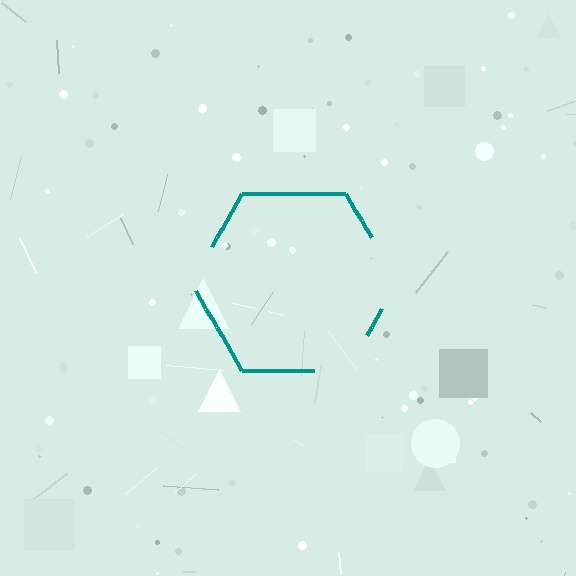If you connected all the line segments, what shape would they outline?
They would outline a hexagon.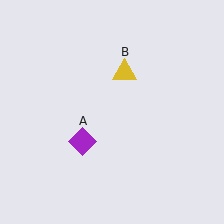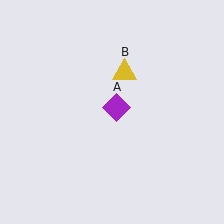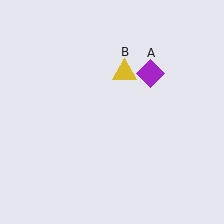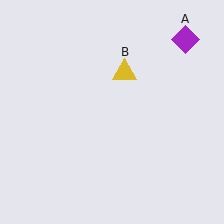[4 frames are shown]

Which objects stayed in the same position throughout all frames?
Yellow triangle (object B) remained stationary.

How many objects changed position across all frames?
1 object changed position: purple diamond (object A).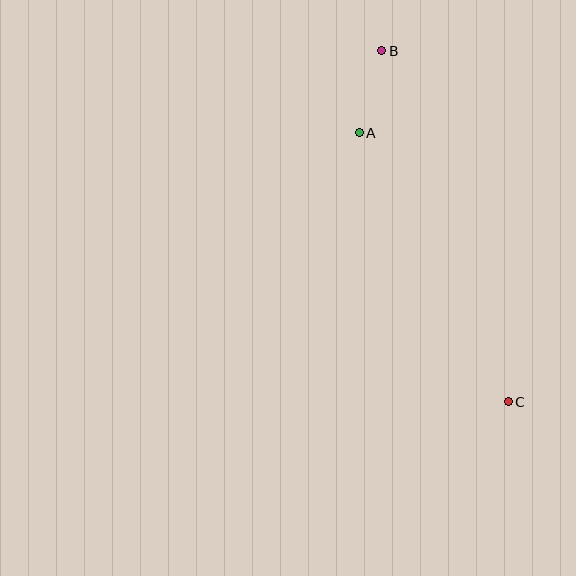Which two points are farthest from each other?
Points B and C are farthest from each other.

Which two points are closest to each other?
Points A and B are closest to each other.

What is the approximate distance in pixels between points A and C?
The distance between A and C is approximately 307 pixels.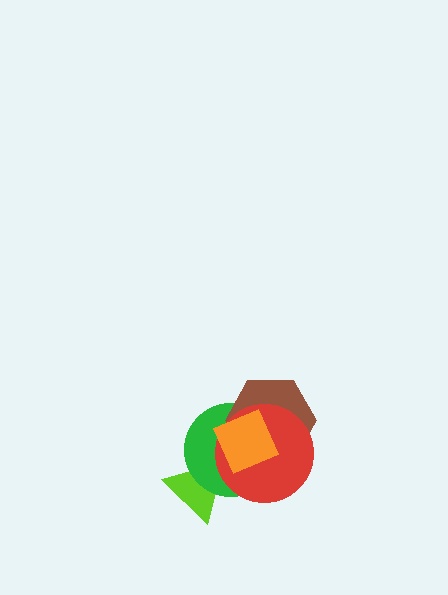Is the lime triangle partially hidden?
Yes, it is partially covered by another shape.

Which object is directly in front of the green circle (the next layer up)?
The brown hexagon is directly in front of the green circle.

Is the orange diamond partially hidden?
No, no other shape covers it.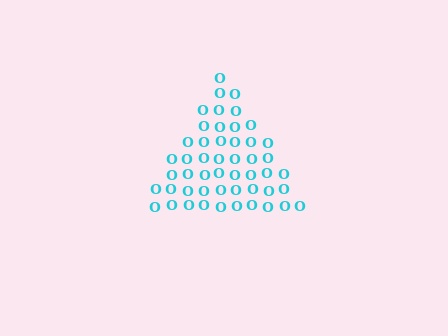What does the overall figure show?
The overall figure shows a triangle.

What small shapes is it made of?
It is made of small letter O's.